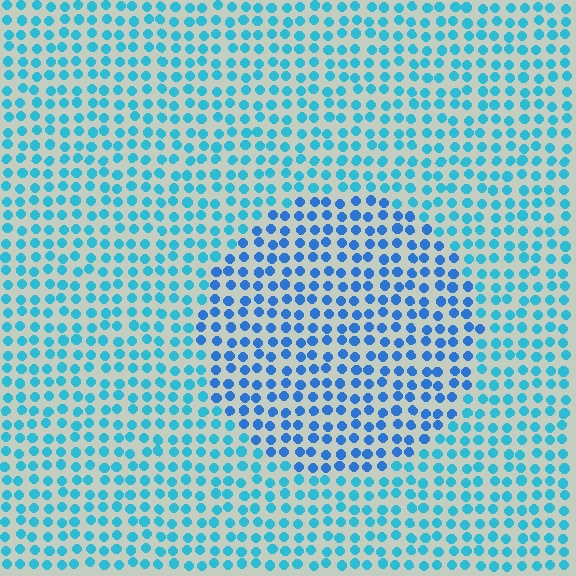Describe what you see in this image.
The image is filled with small cyan elements in a uniform arrangement. A circle-shaped region is visible where the elements are tinted to a slightly different hue, forming a subtle color boundary.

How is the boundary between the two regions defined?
The boundary is defined purely by a slight shift in hue (about 25 degrees). Spacing, size, and orientation are identical on both sides.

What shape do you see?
I see a circle.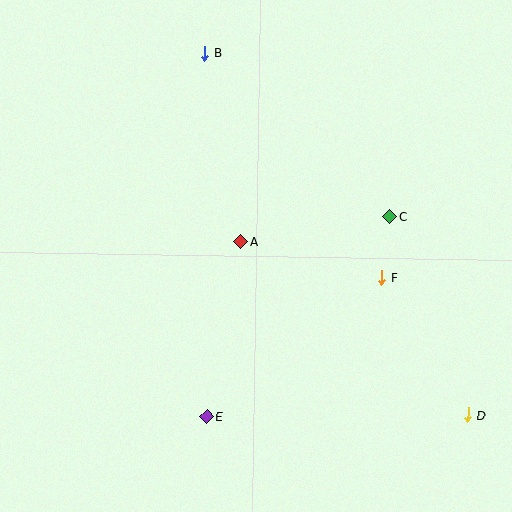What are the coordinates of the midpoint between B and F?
The midpoint between B and F is at (293, 165).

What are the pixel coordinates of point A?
Point A is at (241, 241).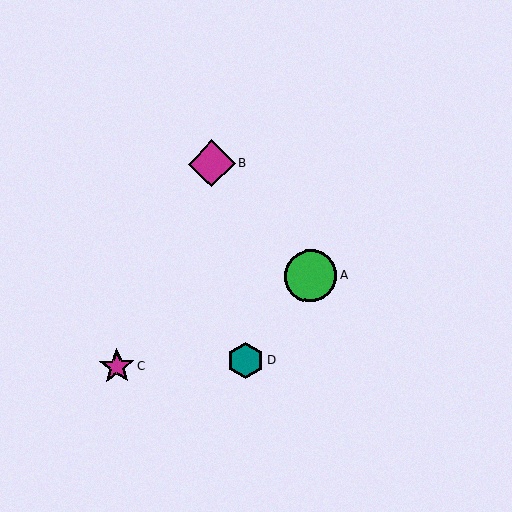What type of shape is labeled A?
Shape A is a green circle.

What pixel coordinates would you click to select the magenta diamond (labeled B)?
Click at (212, 164) to select the magenta diamond B.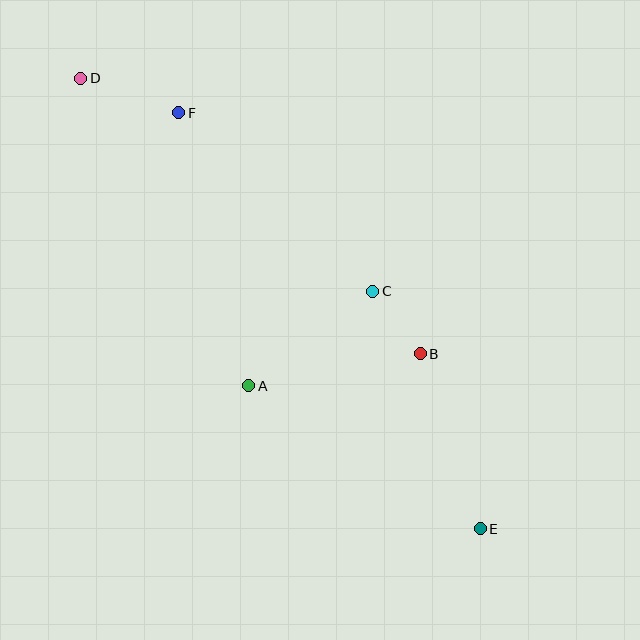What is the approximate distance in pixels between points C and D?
The distance between C and D is approximately 361 pixels.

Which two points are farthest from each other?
Points D and E are farthest from each other.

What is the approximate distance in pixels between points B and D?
The distance between B and D is approximately 437 pixels.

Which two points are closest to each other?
Points B and C are closest to each other.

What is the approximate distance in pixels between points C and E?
The distance between C and E is approximately 261 pixels.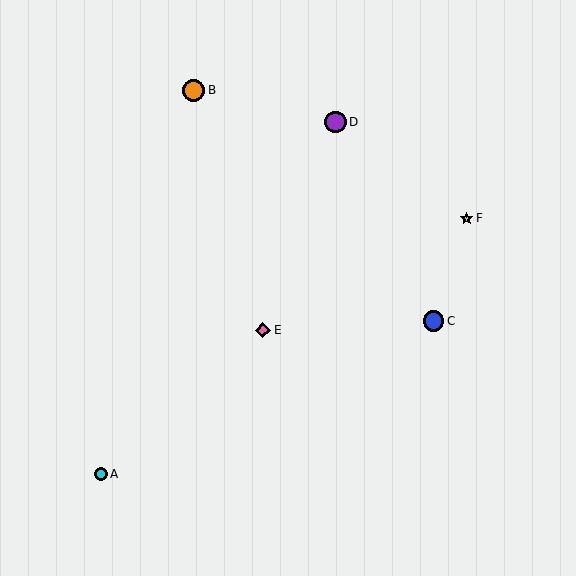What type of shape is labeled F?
Shape F is a yellow star.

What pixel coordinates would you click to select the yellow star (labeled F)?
Click at (467, 218) to select the yellow star F.